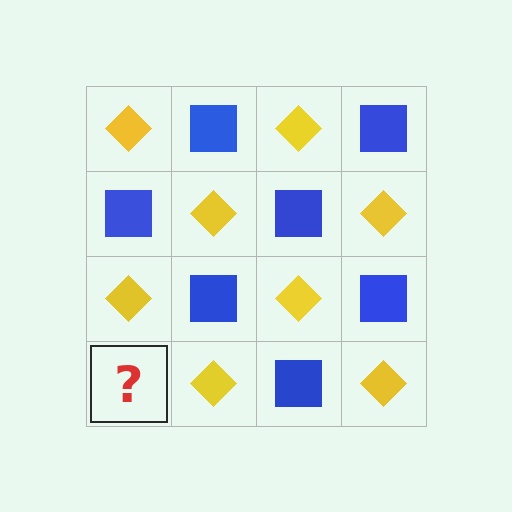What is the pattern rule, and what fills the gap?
The rule is that it alternates yellow diamond and blue square in a checkerboard pattern. The gap should be filled with a blue square.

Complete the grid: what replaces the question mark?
The question mark should be replaced with a blue square.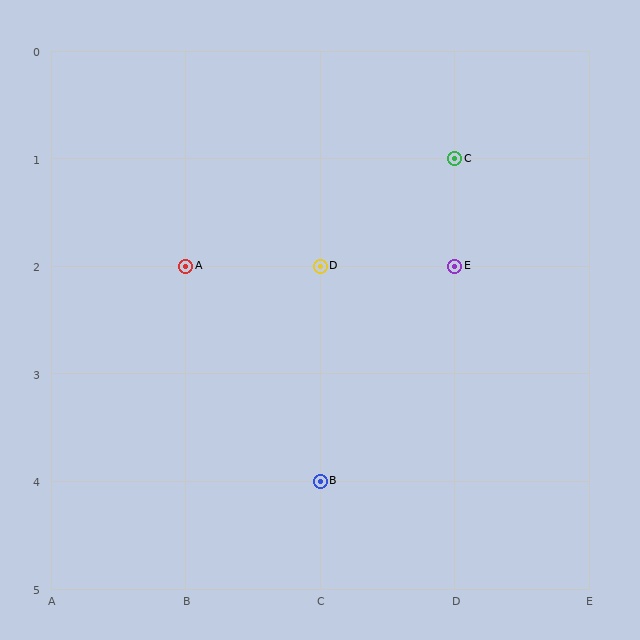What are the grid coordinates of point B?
Point B is at grid coordinates (C, 4).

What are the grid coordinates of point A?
Point A is at grid coordinates (B, 2).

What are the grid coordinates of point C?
Point C is at grid coordinates (D, 1).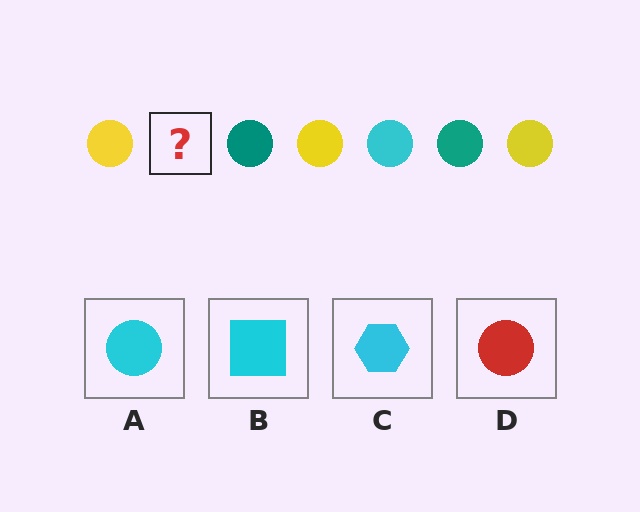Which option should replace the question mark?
Option A.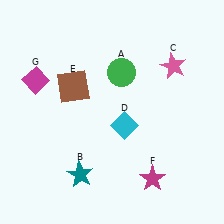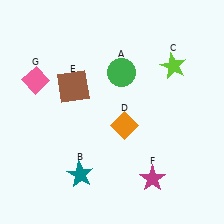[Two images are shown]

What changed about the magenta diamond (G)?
In Image 1, G is magenta. In Image 2, it changed to pink.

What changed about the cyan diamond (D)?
In Image 1, D is cyan. In Image 2, it changed to orange.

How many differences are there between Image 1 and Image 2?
There are 3 differences between the two images.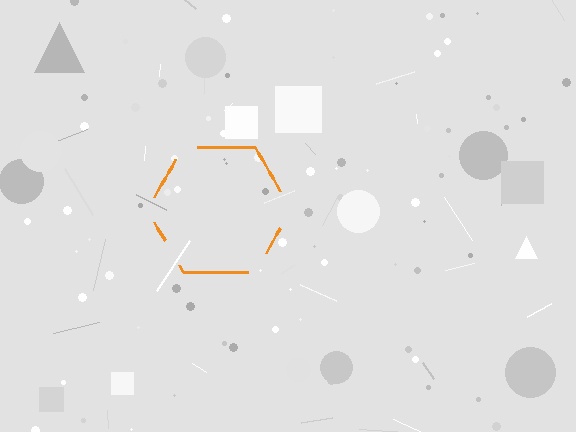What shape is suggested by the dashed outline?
The dashed outline suggests a hexagon.